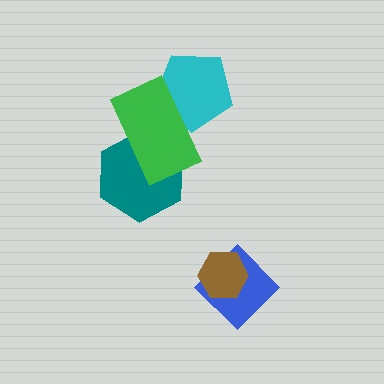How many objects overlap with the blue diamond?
1 object overlaps with the blue diamond.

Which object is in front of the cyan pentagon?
The green rectangle is in front of the cyan pentagon.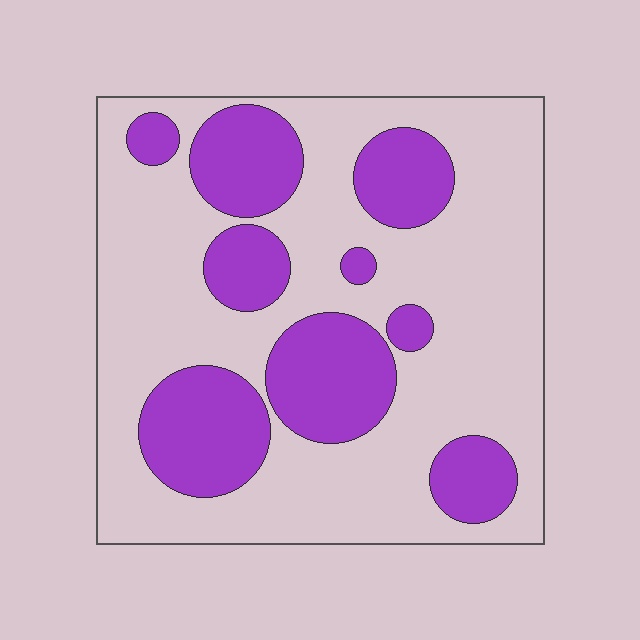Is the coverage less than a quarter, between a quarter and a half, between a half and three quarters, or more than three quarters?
Between a quarter and a half.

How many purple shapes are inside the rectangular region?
9.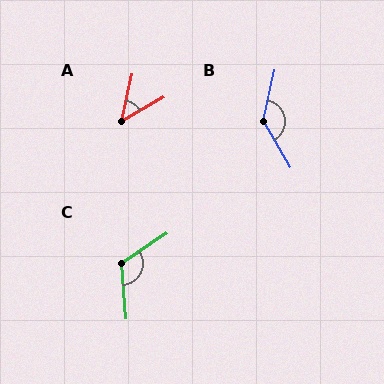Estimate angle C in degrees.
Approximately 119 degrees.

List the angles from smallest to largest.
A (47°), C (119°), B (138°).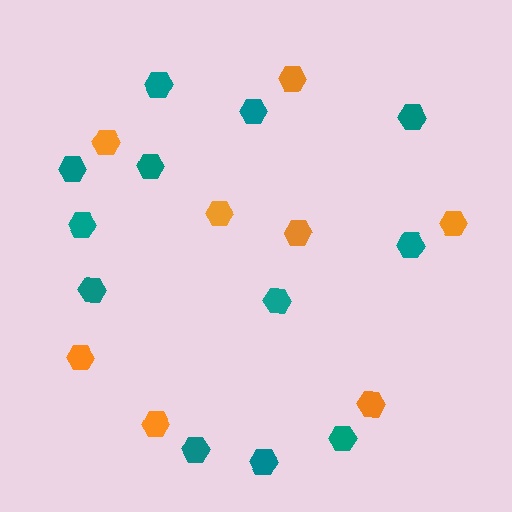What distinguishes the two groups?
There are 2 groups: one group of orange hexagons (8) and one group of teal hexagons (12).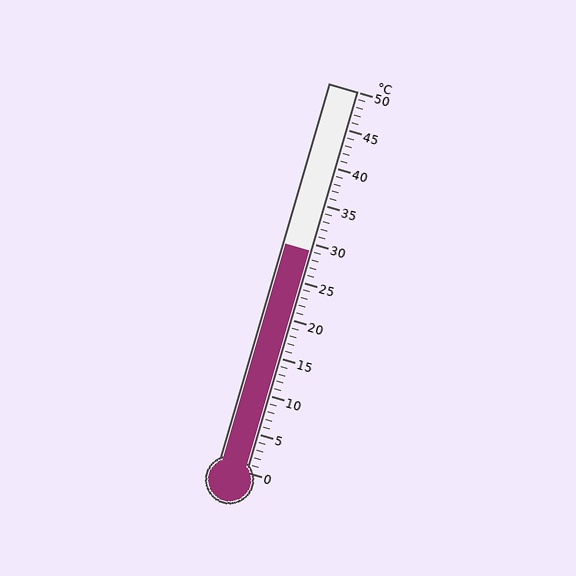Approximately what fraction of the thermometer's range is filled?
The thermometer is filled to approximately 60% of its range.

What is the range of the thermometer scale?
The thermometer scale ranges from 0°C to 50°C.